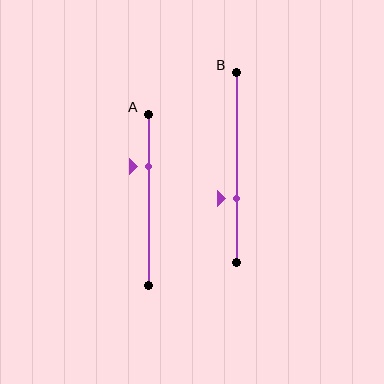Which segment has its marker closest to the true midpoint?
Segment B has its marker closest to the true midpoint.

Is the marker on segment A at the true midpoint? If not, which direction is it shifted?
No, the marker on segment A is shifted upward by about 20% of the segment length.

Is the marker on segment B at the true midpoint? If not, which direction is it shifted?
No, the marker on segment B is shifted downward by about 16% of the segment length.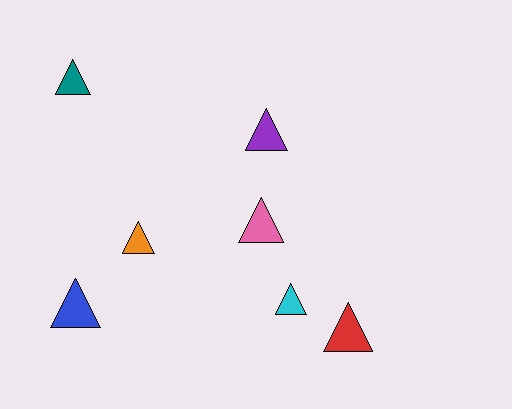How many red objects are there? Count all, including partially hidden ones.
There is 1 red object.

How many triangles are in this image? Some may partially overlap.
There are 7 triangles.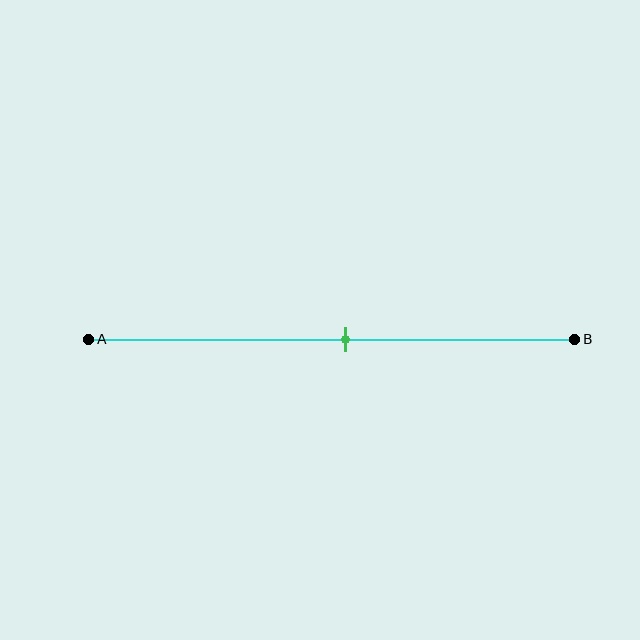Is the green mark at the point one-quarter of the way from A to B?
No, the mark is at about 55% from A, not at the 25% one-quarter point.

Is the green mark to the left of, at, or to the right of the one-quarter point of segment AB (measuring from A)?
The green mark is to the right of the one-quarter point of segment AB.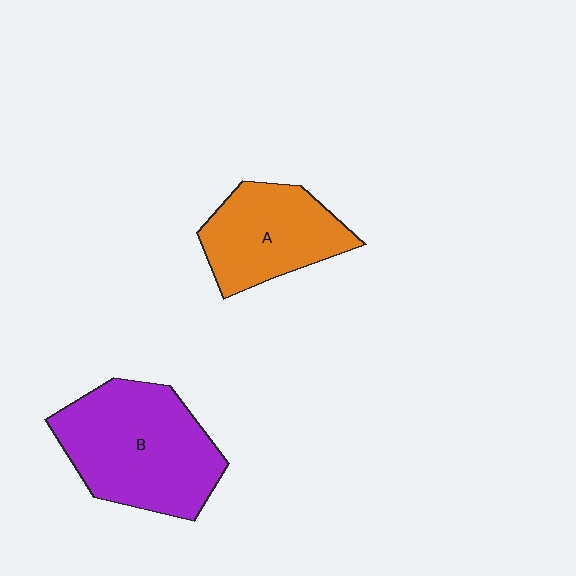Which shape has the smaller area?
Shape A (orange).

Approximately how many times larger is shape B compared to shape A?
Approximately 1.4 times.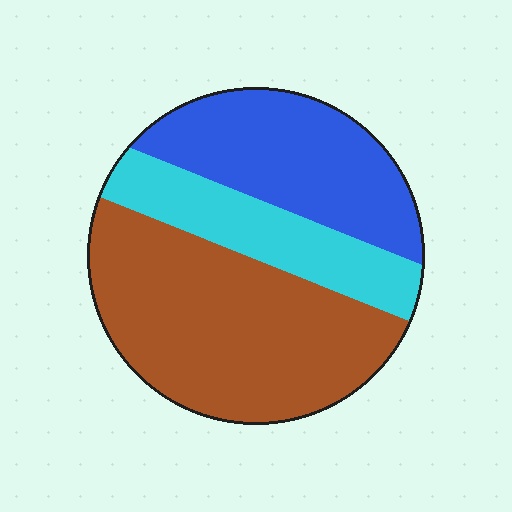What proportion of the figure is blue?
Blue covers roughly 30% of the figure.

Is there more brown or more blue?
Brown.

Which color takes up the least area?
Cyan, at roughly 20%.